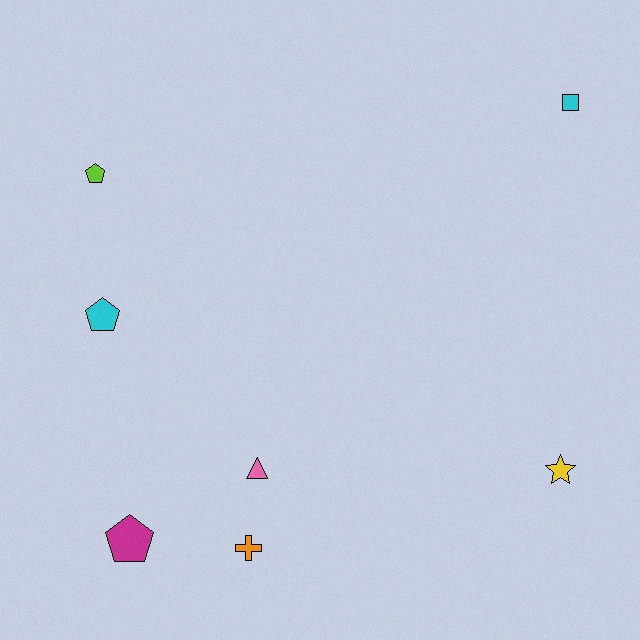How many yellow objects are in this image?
There is 1 yellow object.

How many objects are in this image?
There are 7 objects.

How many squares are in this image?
There is 1 square.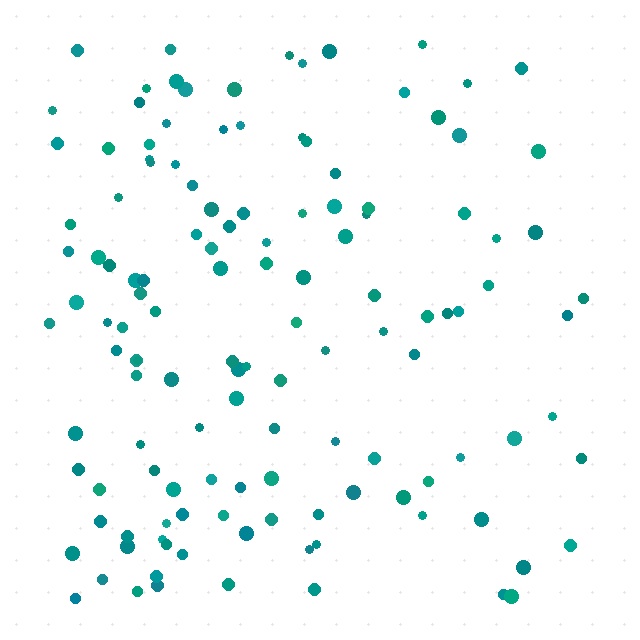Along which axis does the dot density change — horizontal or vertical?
Horizontal.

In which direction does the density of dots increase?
From right to left, with the left side densest.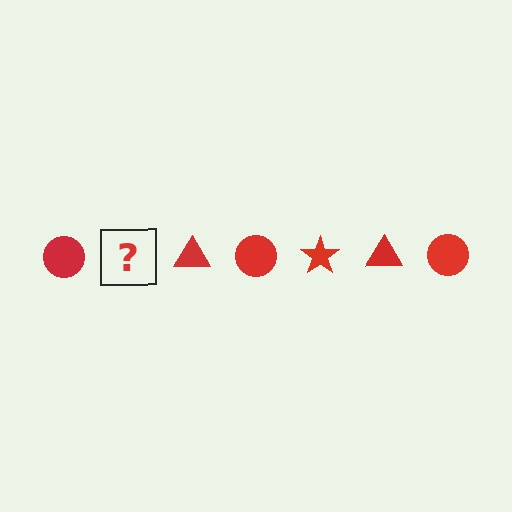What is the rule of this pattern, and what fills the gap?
The rule is that the pattern cycles through circle, star, triangle shapes in red. The gap should be filled with a red star.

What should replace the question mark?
The question mark should be replaced with a red star.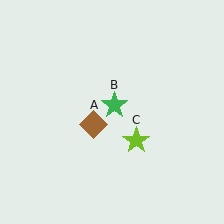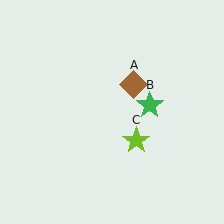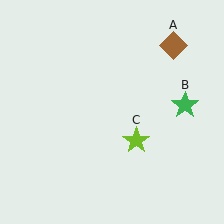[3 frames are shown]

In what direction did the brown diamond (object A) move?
The brown diamond (object A) moved up and to the right.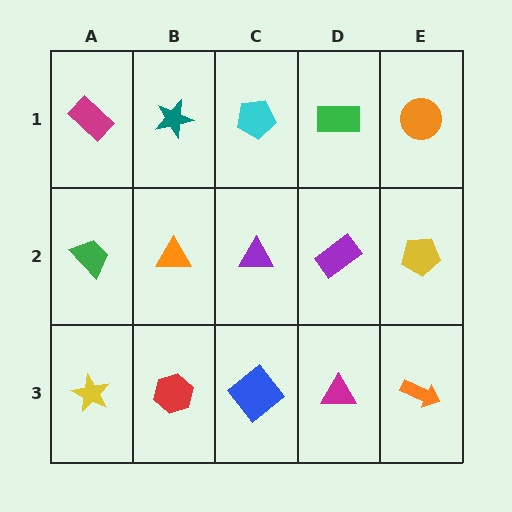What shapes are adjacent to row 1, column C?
A purple triangle (row 2, column C), a teal star (row 1, column B), a green rectangle (row 1, column D).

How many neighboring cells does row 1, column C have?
3.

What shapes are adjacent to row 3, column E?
A yellow pentagon (row 2, column E), a magenta triangle (row 3, column D).